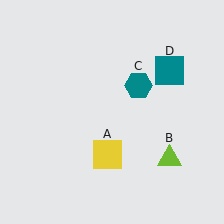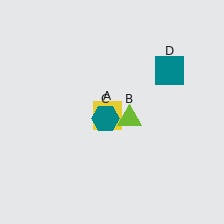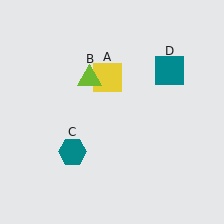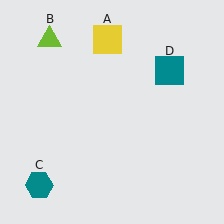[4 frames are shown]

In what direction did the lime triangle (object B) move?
The lime triangle (object B) moved up and to the left.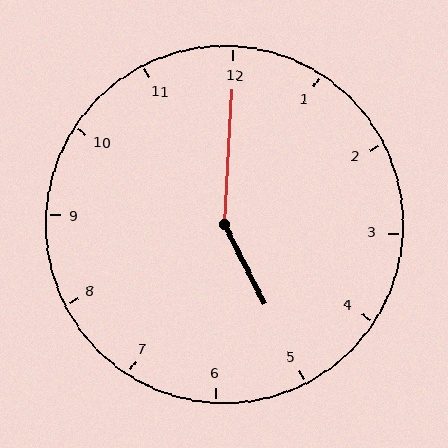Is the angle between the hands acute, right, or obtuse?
It is obtuse.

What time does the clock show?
5:00.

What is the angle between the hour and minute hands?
Approximately 150 degrees.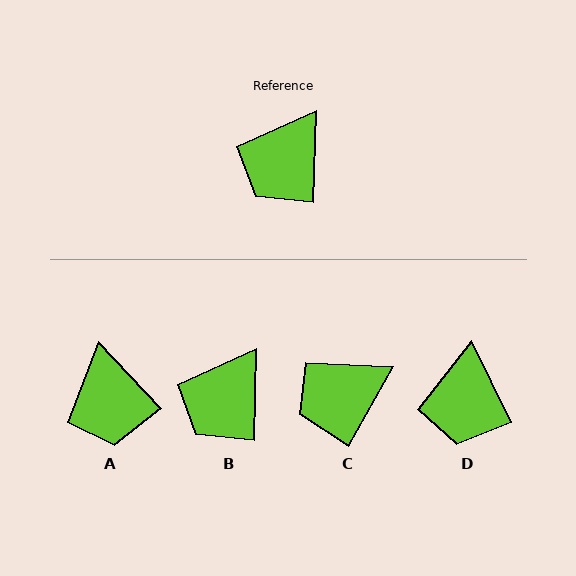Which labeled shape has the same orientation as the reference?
B.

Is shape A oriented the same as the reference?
No, it is off by about 44 degrees.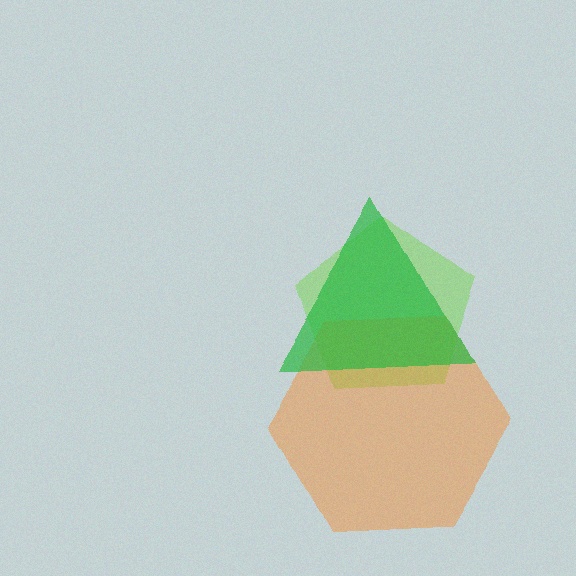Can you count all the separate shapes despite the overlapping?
Yes, there are 3 separate shapes.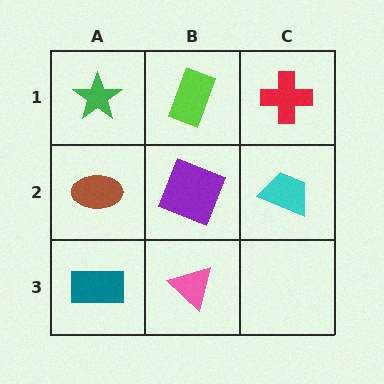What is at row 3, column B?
A pink triangle.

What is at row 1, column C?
A red cross.